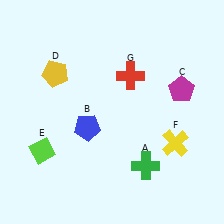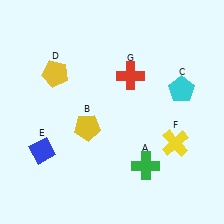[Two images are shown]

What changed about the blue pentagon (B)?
In Image 1, B is blue. In Image 2, it changed to yellow.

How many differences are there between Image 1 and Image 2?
There are 3 differences between the two images.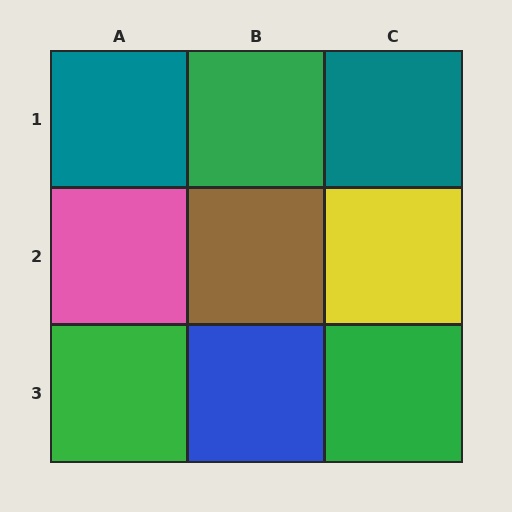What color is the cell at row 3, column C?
Green.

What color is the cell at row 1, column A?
Teal.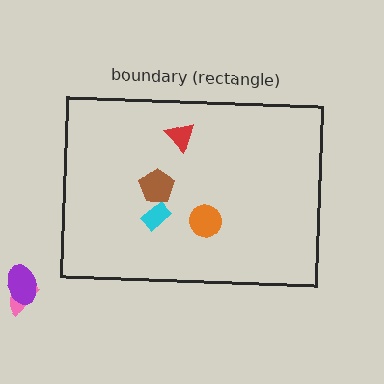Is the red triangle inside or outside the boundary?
Inside.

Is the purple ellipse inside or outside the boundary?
Outside.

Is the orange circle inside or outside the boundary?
Inside.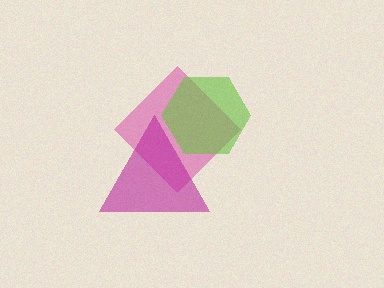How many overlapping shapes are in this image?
There are 3 overlapping shapes in the image.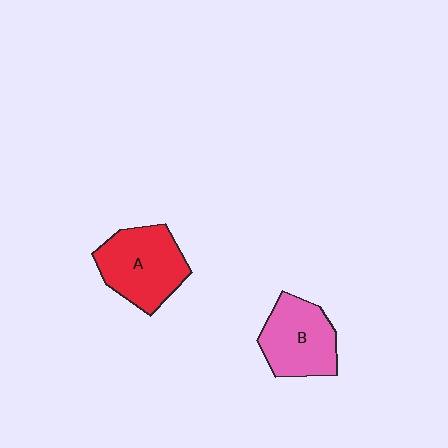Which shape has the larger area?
Shape A (red).